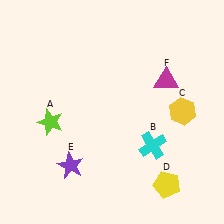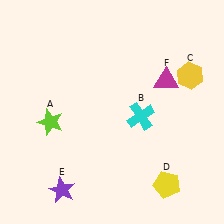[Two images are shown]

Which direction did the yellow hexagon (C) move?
The yellow hexagon (C) moved up.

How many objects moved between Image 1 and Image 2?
3 objects moved between the two images.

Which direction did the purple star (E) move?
The purple star (E) moved down.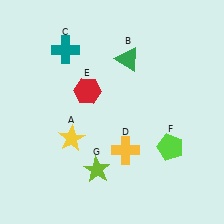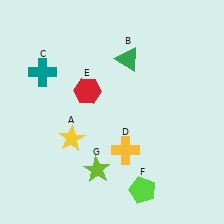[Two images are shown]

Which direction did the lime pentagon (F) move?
The lime pentagon (F) moved down.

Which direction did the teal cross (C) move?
The teal cross (C) moved left.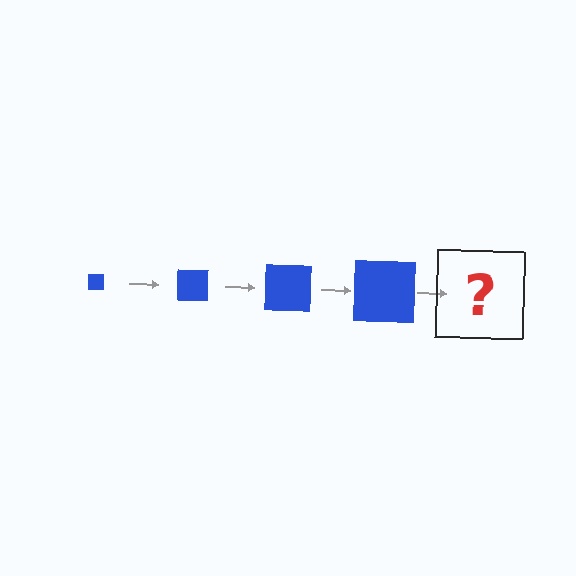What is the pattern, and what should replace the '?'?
The pattern is that the square gets progressively larger each step. The '?' should be a blue square, larger than the previous one.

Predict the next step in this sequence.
The next step is a blue square, larger than the previous one.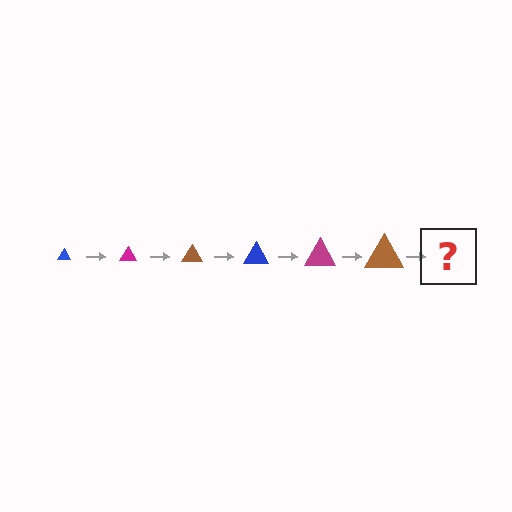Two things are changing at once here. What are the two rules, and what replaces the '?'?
The two rules are that the triangle grows larger each step and the color cycles through blue, magenta, and brown. The '?' should be a blue triangle, larger than the previous one.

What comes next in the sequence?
The next element should be a blue triangle, larger than the previous one.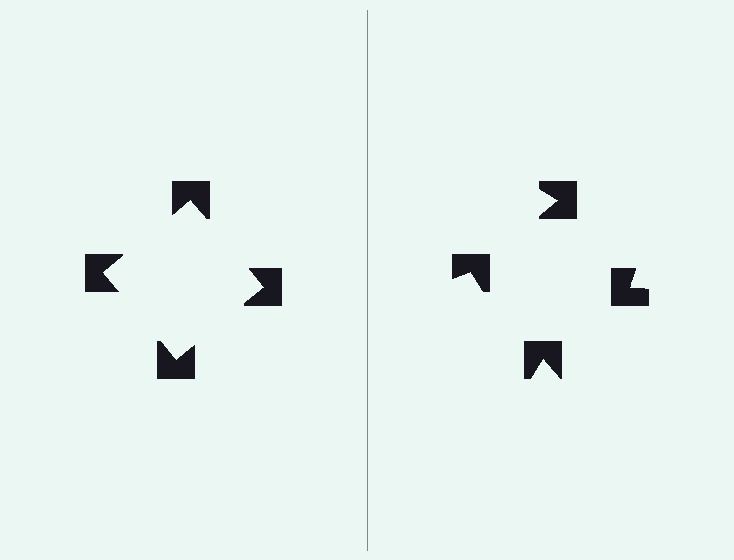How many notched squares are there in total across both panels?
8 — 4 on each side.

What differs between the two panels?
The notched squares are positioned identically on both sides; only the wedge orientations differ. On the left they align to a square; on the right they are misaligned.